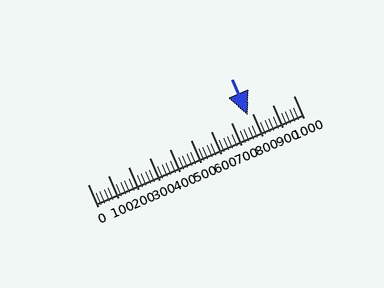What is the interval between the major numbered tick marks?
The major tick marks are spaced 100 units apart.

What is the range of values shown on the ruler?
The ruler shows values from 0 to 1000.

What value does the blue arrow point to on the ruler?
The blue arrow points to approximately 780.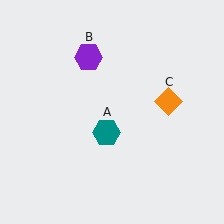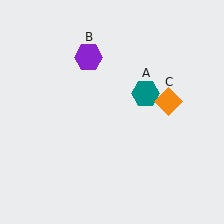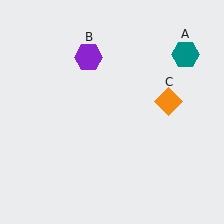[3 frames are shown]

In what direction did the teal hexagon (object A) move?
The teal hexagon (object A) moved up and to the right.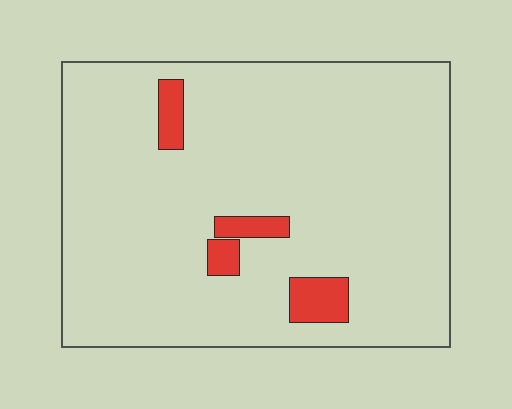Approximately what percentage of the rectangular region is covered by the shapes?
Approximately 5%.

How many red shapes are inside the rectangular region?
4.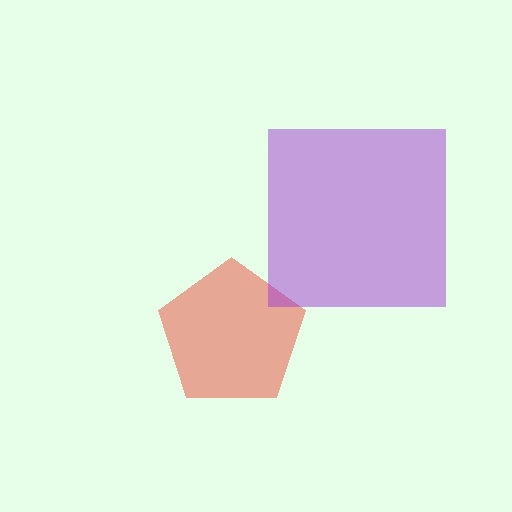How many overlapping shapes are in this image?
There are 2 overlapping shapes in the image.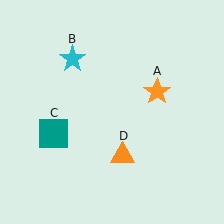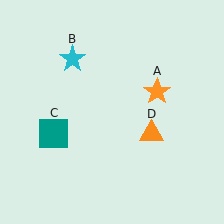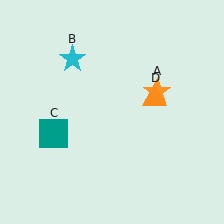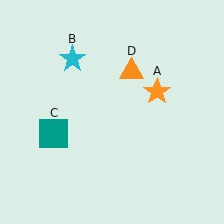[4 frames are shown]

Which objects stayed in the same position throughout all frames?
Orange star (object A) and cyan star (object B) and teal square (object C) remained stationary.